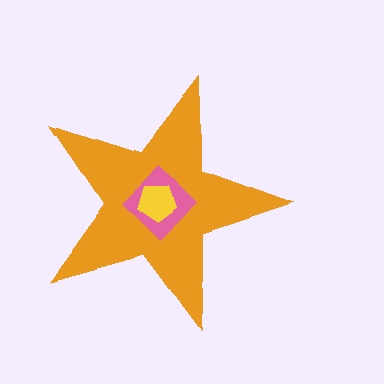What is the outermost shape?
The orange star.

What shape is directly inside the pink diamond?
The yellow pentagon.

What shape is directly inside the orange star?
The pink diamond.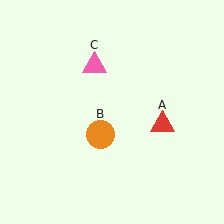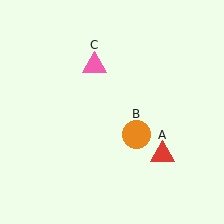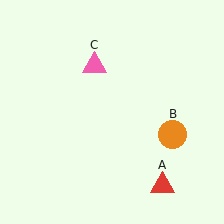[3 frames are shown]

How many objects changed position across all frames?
2 objects changed position: red triangle (object A), orange circle (object B).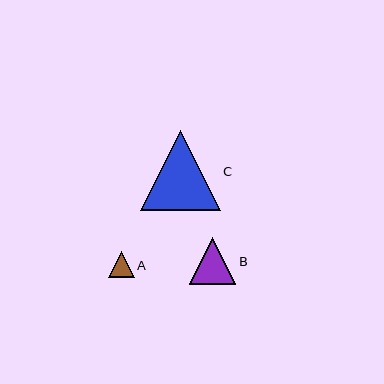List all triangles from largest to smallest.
From largest to smallest: C, B, A.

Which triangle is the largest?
Triangle C is the largest with a size of approximately 80 pixels.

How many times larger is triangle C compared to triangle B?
Triangle C is approximately 1.7 times the size of triangle B.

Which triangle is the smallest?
Triangle A is the smallest with a size of approximately 26 pixels.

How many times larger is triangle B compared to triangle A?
Triangle B is approximately 1.8 times the size of triangle A.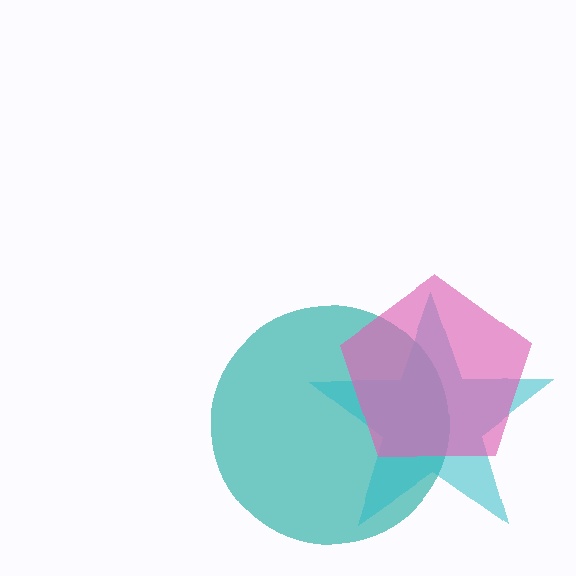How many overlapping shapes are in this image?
There are 3 overlapping shapes in the image.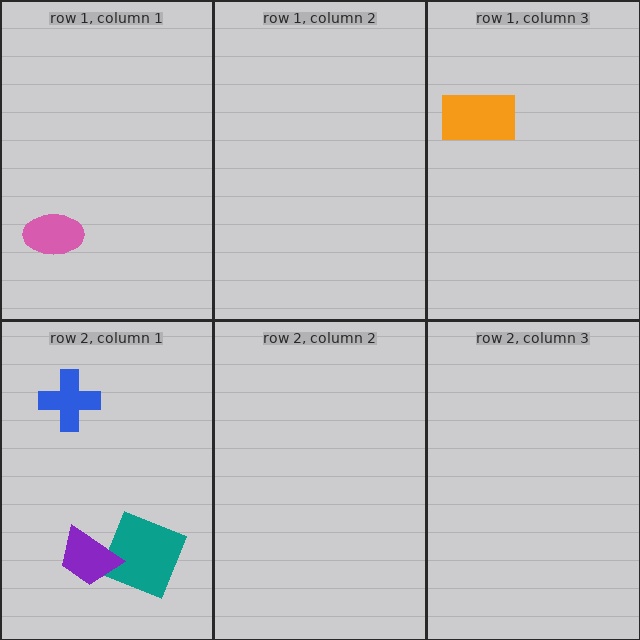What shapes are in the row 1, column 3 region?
The orange rectangle.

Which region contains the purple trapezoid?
The row 2, column 1 region.